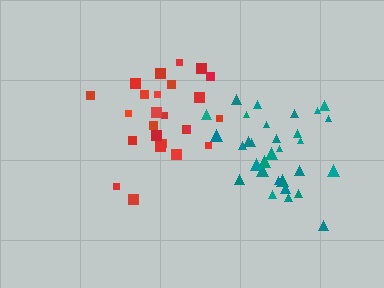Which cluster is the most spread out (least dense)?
Red.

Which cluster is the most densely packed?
Teal.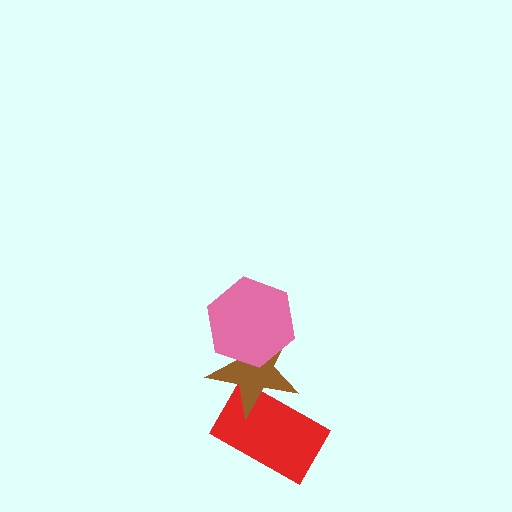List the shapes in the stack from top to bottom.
From top to bottom: the pink hexagon, the brown star, the red rectangle.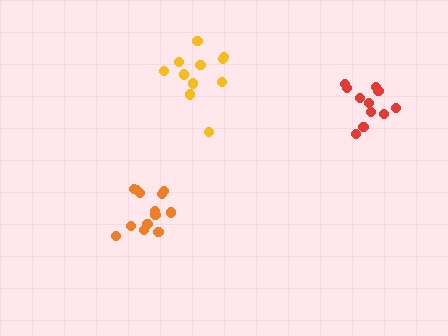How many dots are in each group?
Group 1: 11 dots, Group 2: 13 dots, Group 3: 11 dots (35 total).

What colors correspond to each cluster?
The clusters are colored: red, orange, yellow.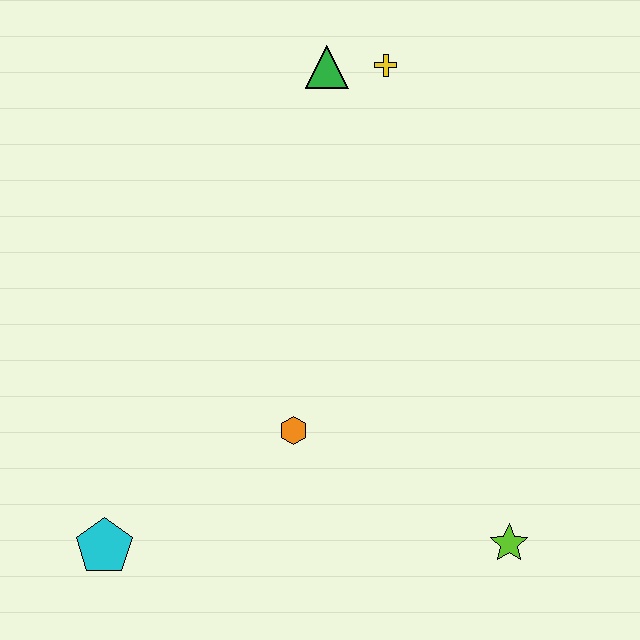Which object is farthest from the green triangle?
The cyan pentagon is farthest from the green triangle.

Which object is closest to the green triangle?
The yellow cross is closest to the green triangle.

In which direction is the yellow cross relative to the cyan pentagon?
The yellow cross is above the cyan pentagon.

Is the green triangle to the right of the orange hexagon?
Yes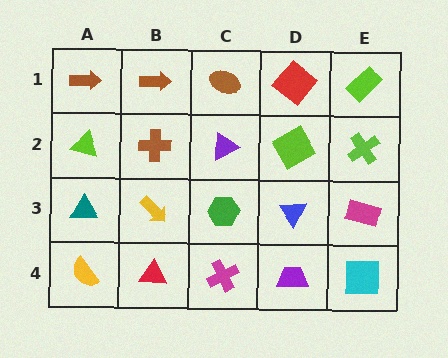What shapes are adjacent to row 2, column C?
A brown ellipse (row 1, column C), a green hexagon (row 3, column C), a brown cross (row 2, column B), a lime square (row 2, column D).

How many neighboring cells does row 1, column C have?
3.